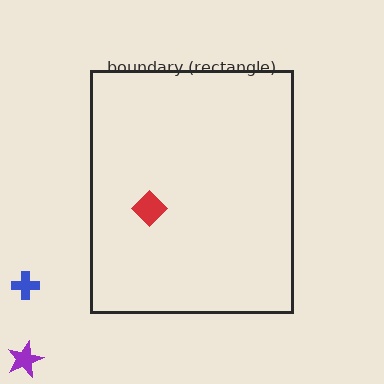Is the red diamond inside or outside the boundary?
Inside.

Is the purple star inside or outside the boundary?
Outside.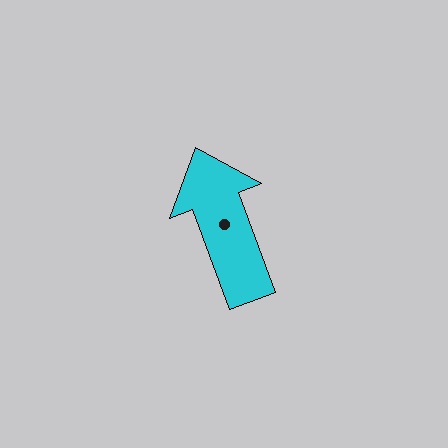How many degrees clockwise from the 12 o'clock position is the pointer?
Approximately 340 degrees.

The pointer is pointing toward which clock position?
Roughly 11 o'clock.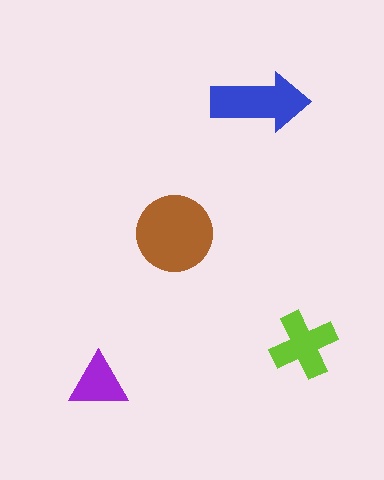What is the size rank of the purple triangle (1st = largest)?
4th.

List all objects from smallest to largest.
The purple triangle, the lime cross, the blue arrow, the brown circle.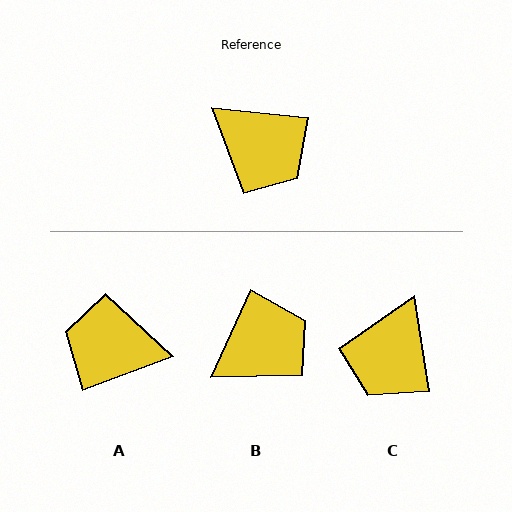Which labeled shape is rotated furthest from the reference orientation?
A, about 154 degrees away.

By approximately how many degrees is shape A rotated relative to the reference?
Approximately 154 degrees clockwise.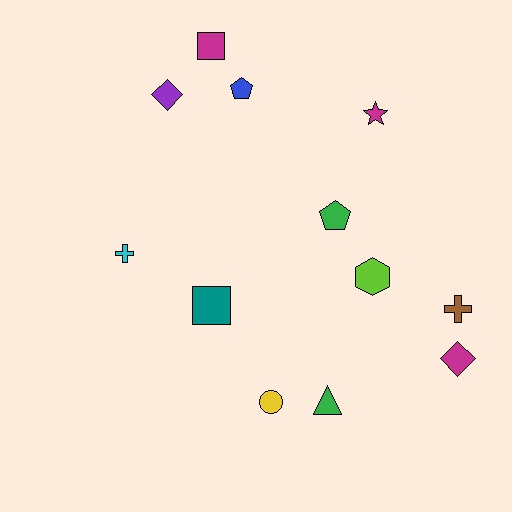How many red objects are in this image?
There are no red objects.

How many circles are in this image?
There is 1 circle.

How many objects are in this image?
There are 12 objects.